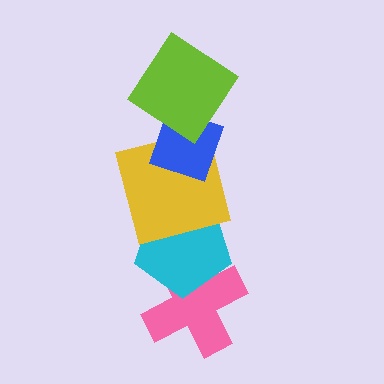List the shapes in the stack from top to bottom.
From top to bottom: the lime diamond, the blue diamond, the yellow square, the cyan pentagon, the pink cross.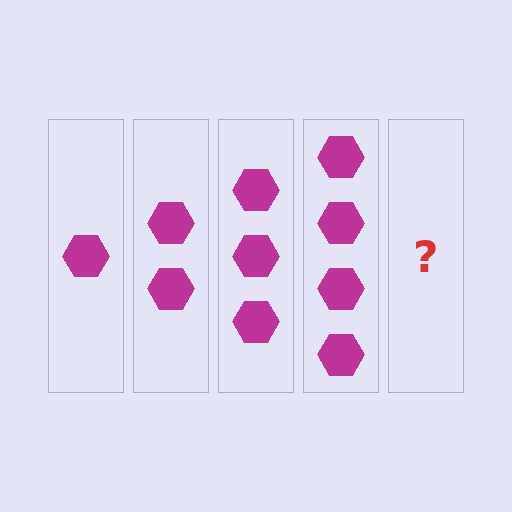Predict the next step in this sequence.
The next step is 5 hexagons.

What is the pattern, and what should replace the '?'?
The pattern is that each step adds one more hexagon. The '?' should be 5 hexagons.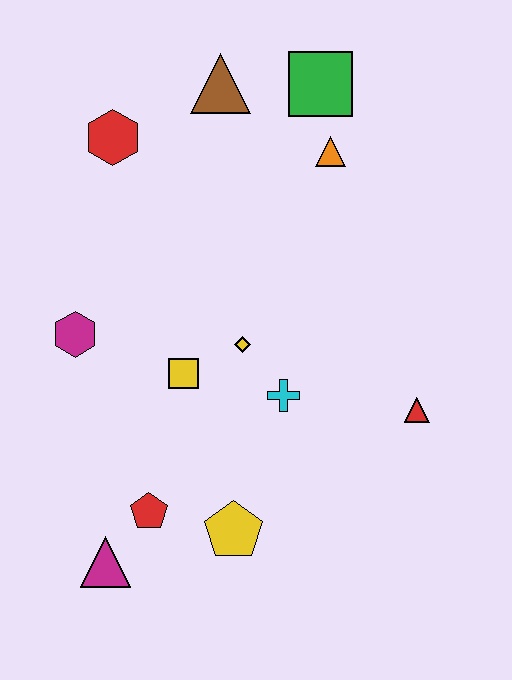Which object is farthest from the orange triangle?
The magenta triangle is farthest from the orange triangle.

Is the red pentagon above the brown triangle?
No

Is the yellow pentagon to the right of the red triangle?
No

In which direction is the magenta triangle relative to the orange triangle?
The magenta triangle is below the orange triangle.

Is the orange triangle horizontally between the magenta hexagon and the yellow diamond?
No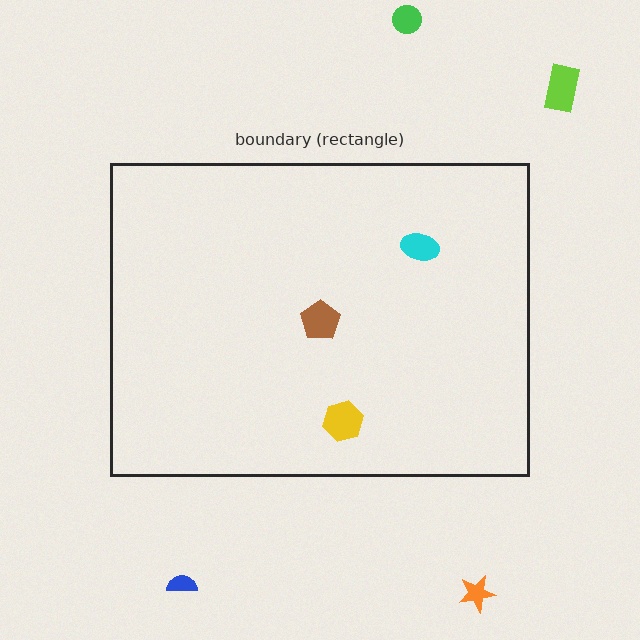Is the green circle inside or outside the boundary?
Outside.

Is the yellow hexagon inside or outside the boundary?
Inside.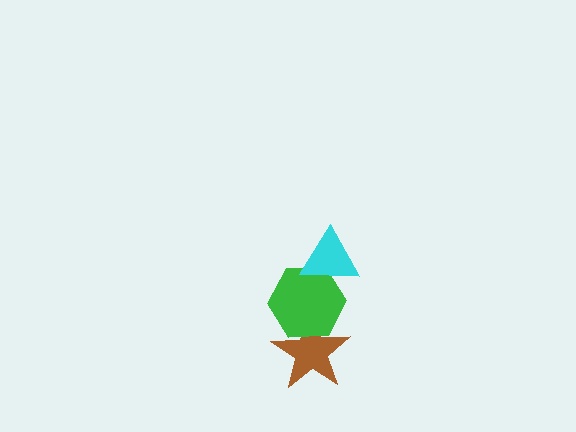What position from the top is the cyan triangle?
The cyan triangle is 1st from the top.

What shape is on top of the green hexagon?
The cyan triangle is on top of the green hexagon.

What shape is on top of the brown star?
The green hexagon is on top of the brown star.